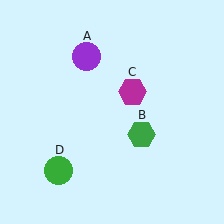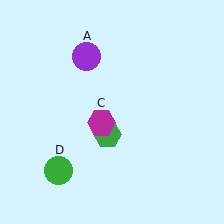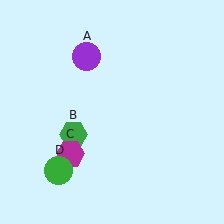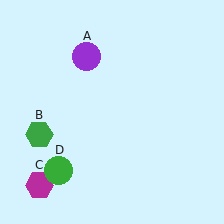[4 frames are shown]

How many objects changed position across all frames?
2 objects changed position: green hexagon (object B), magenta hexagon (object C).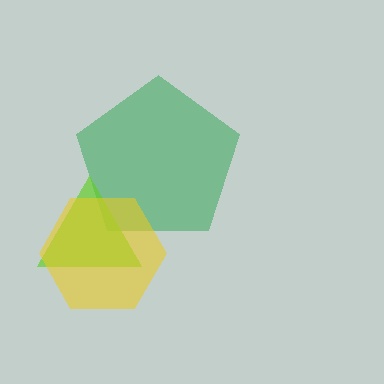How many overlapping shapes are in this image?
There are 3 overlapping shapes in the image.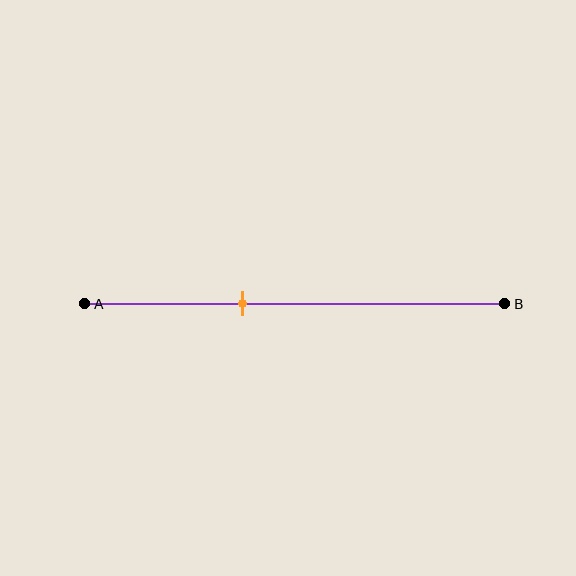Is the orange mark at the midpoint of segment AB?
No, the mark is at about 35% from A, not at the 50% midpoint.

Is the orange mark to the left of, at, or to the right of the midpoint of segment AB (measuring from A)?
The orange mark is to the left of the midpoint of segment AB.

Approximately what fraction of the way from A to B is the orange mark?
The orange mark is approximately 35% of the way from A to B.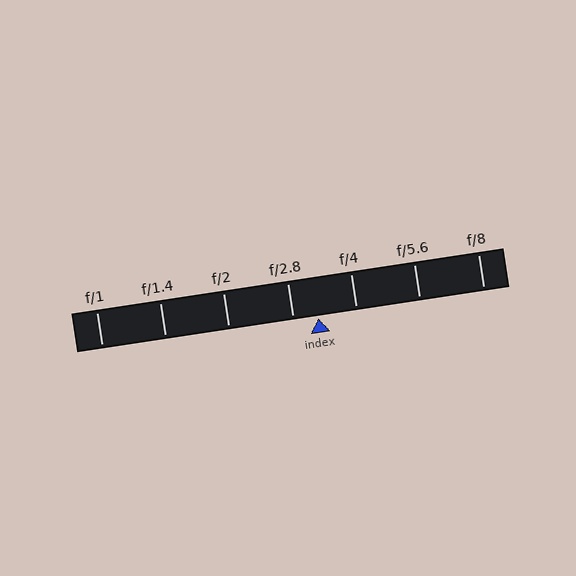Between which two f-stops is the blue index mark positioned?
The index mark is between f/2.8 and f/4.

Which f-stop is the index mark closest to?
The index mark is closest to f/2.8.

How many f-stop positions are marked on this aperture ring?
There are 7 f-stop positions marked.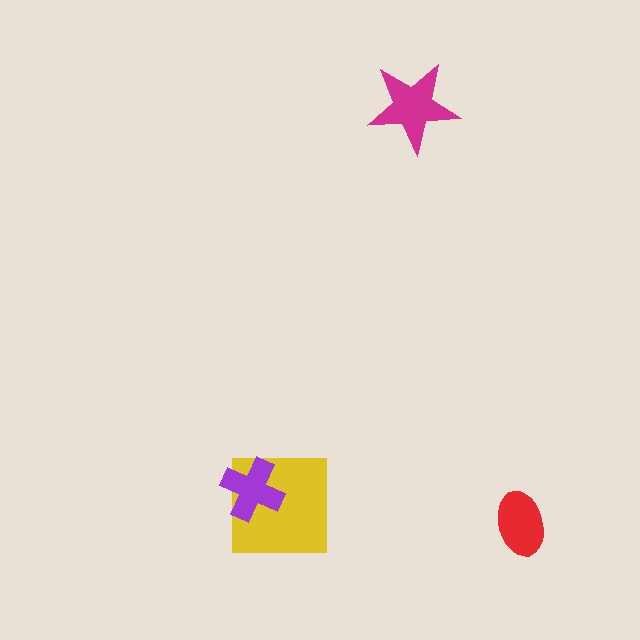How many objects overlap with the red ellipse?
0 objects overlap with the red ellipse.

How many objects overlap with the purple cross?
1 object overlaps with the purple cross.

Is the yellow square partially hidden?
Yes, it is partially covered by another shape.